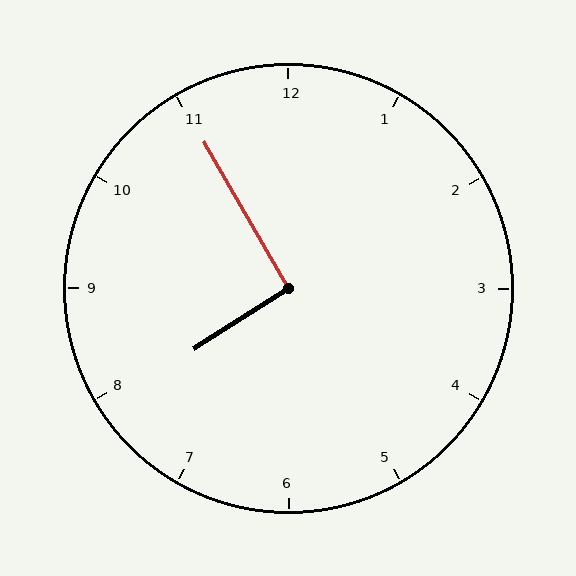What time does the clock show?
7:55.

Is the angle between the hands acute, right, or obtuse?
It is right.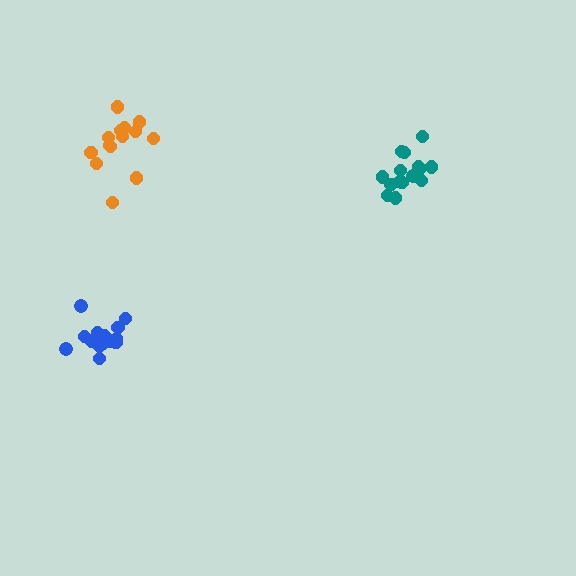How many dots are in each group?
Group 1: 14 dots, Group 2: 16 dots, Group 3: 15 dots (45 total).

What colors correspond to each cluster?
The clusters are colored: orange, blue, teal.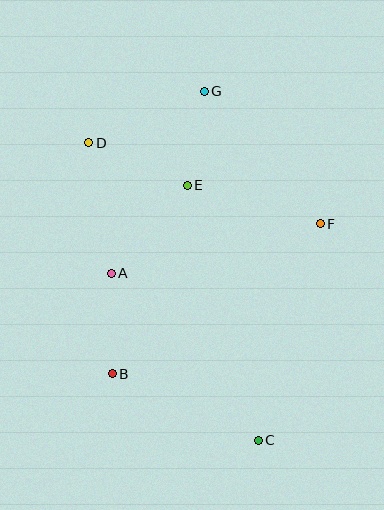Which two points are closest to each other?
Points E and G are closest to each other.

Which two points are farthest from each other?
Points C and G are farthest from each other.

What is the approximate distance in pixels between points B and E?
The distance between B and E is approximately 203 pixels.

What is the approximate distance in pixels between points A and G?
The distance between A and G is approximately 205 pixels.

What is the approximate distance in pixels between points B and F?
The distance between B and F is approximately 256 pixels.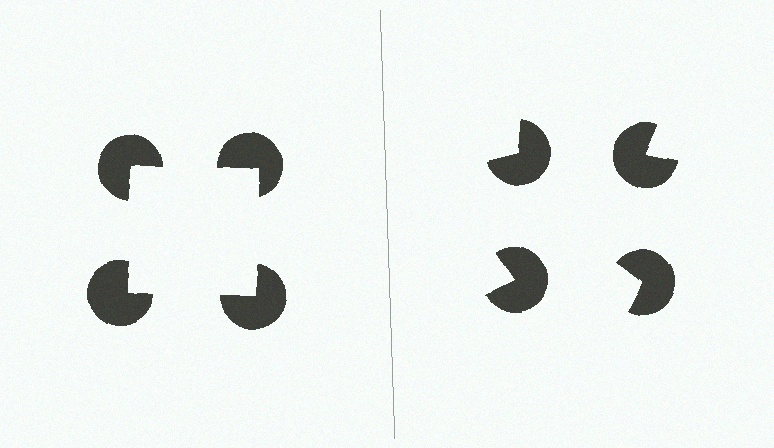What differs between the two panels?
The pac-man discs are positioned identically on both sides; only the wedge orientations differ. On the left they align to a square; on the right they are misaligned.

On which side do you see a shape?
An illusory square appears on the left side. On the right side the wedge cuts are rotated, so no coherent shape forms.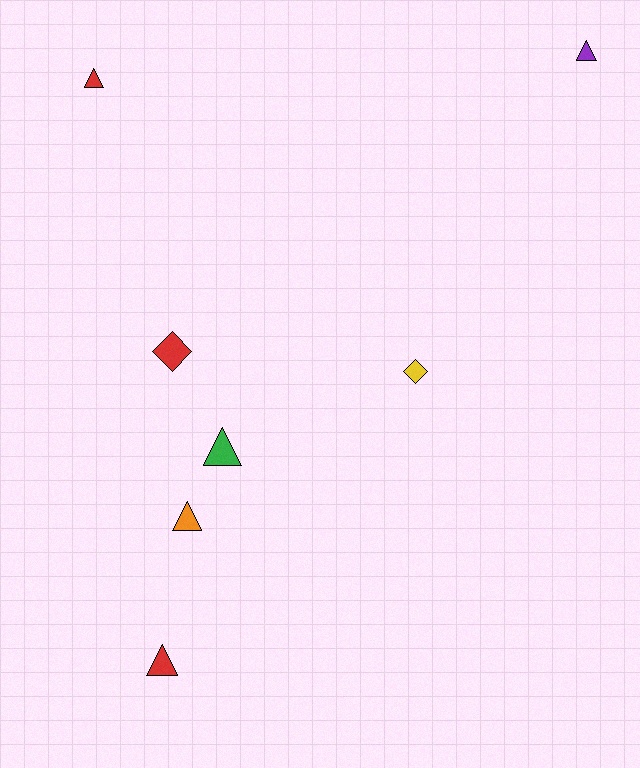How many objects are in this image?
There are 7 objects.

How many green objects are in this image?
There is 1 green object.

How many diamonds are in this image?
There are 2 diamonds.